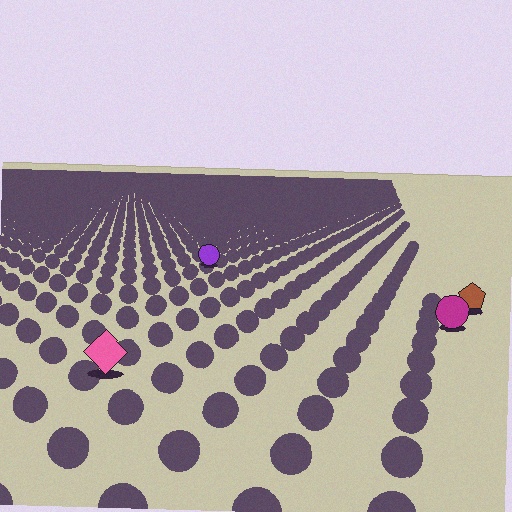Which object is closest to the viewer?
The pink diamond is closest. The texture marks near it are larger and more spread out.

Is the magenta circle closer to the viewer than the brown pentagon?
Yes. The magenta circle is closer — you can tell from the texture gradient: the ground texture is coarser near it.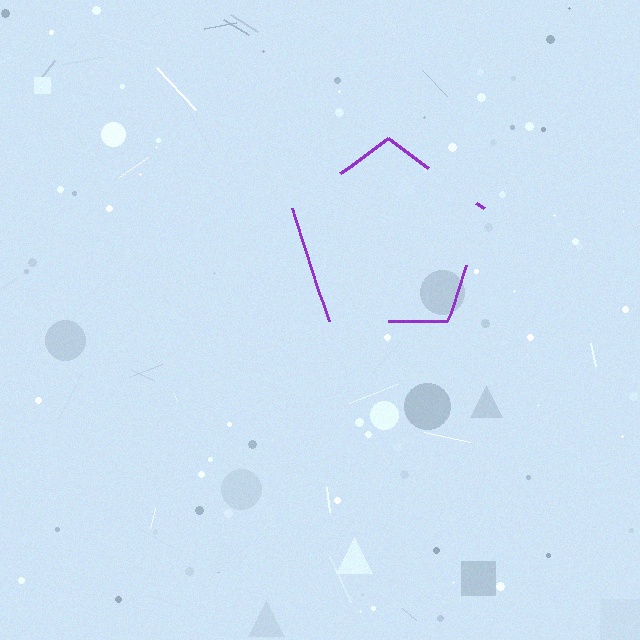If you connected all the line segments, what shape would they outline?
They would outline a pentagon.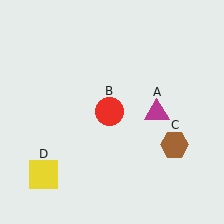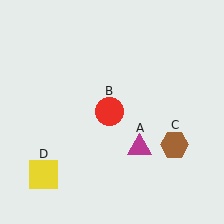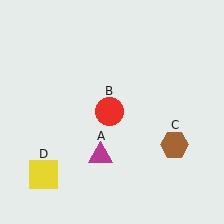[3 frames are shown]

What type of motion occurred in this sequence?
The magenta triangle (object A) rotated clockwise around the center of the scene.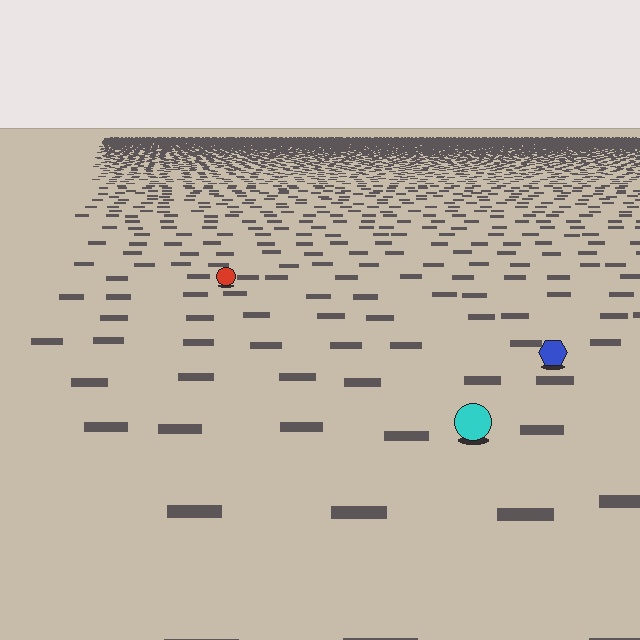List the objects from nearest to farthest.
From nearest to farthest: the cyan circle, the blue hexagon, the red circle.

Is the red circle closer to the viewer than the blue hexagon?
No. The blue hexagon is closer — you can tell from the texture gradient: the ground texture is coarser near it.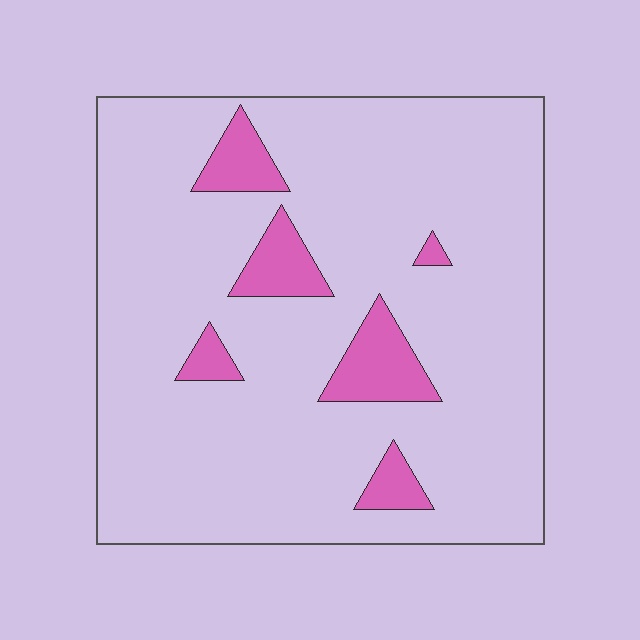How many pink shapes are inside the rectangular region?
6.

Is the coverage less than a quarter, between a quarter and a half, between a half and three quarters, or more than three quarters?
Less than a quarter.